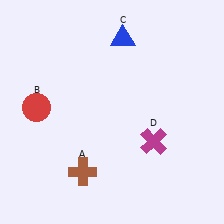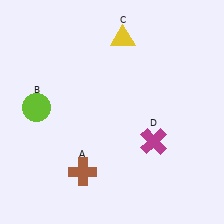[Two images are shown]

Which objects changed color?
B changed from red to lime. C changed from blue to yellow.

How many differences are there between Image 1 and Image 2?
There are 2 differences between the two images.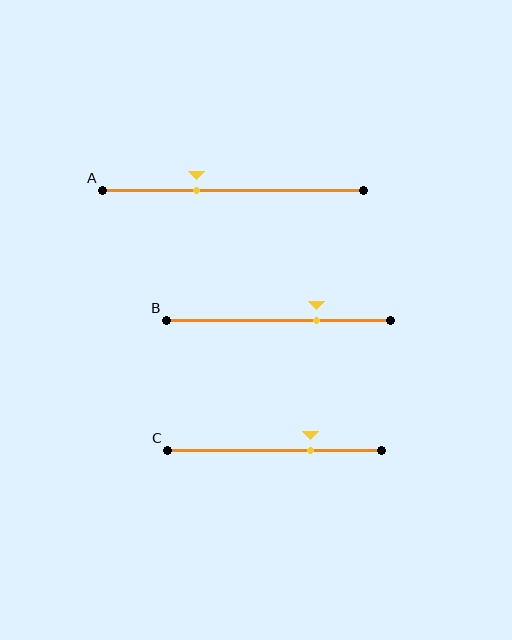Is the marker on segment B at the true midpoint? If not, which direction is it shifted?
No, the marker on segment B is shifted to the right by about 17% of the segment length.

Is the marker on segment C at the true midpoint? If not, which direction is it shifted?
No, the marker on segment C is shifted to the right by about 17% of the segment length.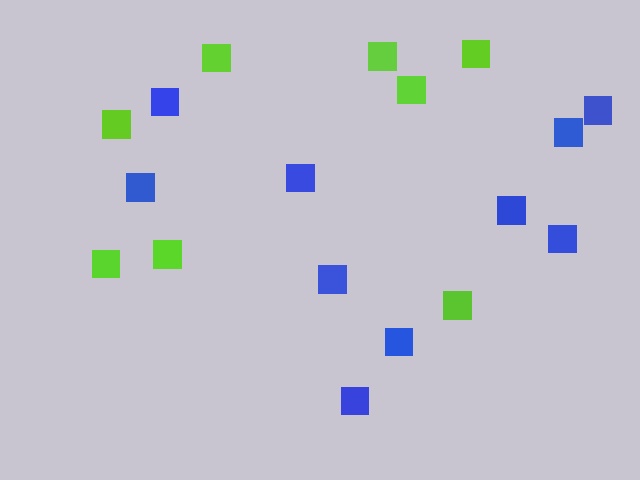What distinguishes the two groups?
There are 2 groups: one group of blue squares (10) and one group of lime squares (8).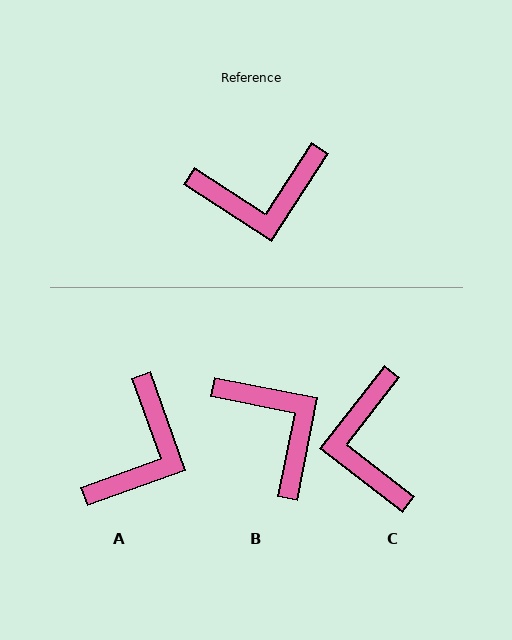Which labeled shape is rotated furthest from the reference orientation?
B, about 112 degrees away.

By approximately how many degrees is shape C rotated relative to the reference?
Approximately 95 degrees clockwise.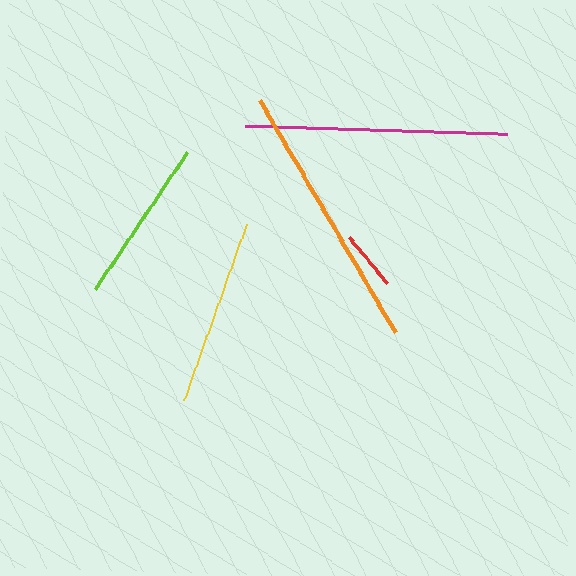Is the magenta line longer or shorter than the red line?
The magenta line is longer than the red line.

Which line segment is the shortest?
The red line is the shortest at approximately 61 pixels.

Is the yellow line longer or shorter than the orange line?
The orange line is longer than the yellow line.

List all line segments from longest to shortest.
From longest to shortest: orange, magenta, yellow, lime, red.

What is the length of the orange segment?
The orange segment is approximately 270 pixels long.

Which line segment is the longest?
The orange line is the longest at approximately 270 pixels.